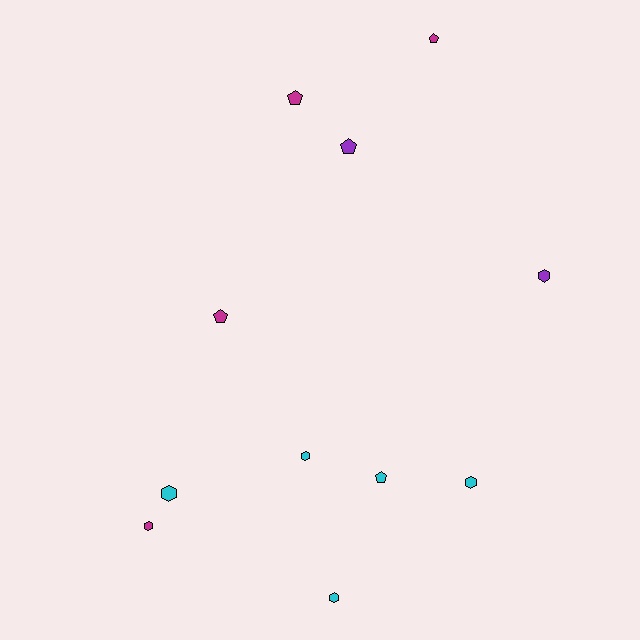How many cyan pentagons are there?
There is 1 cyan pentagon.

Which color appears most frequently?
Cyan, with 5 objects.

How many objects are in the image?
There are 11 objects.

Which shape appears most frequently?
Hexagon, with 6 objects.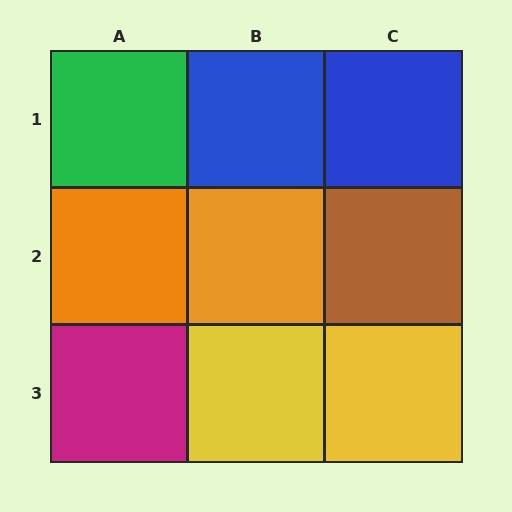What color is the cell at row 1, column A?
Green.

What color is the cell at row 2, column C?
Brown.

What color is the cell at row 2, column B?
Orange.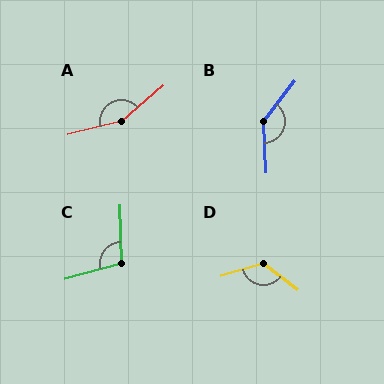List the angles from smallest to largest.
C (104°), D (126°), B (140°), A (154°).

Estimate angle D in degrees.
Approximately 126 degrees.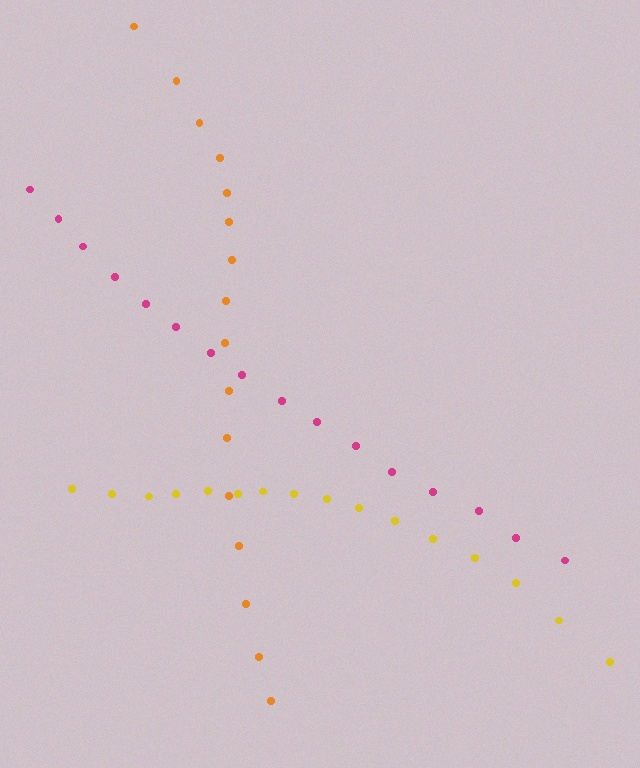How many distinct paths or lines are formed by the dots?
There are 3 distinct paths.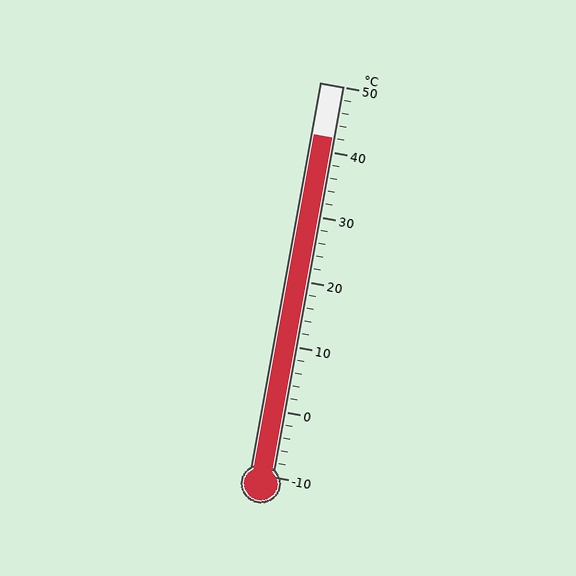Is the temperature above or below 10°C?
The temperature is above 10°C.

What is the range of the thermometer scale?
The thermometer scale ranges from -10°C to 50°C.